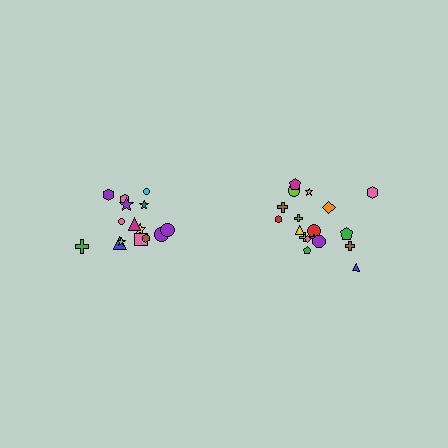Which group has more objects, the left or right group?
The right group.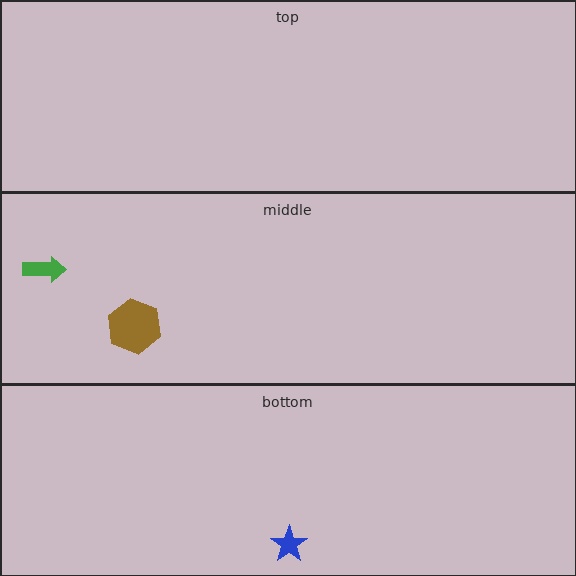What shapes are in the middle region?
The brown hexagon, the green arrow.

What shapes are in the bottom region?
The blue star.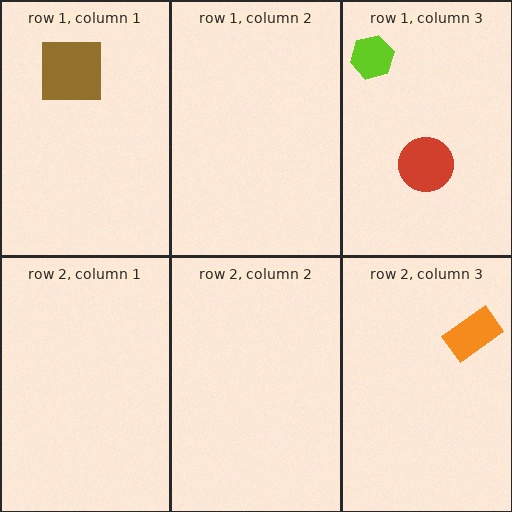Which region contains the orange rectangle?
The row 2, column 3 region.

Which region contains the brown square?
The row 1, column 1 region.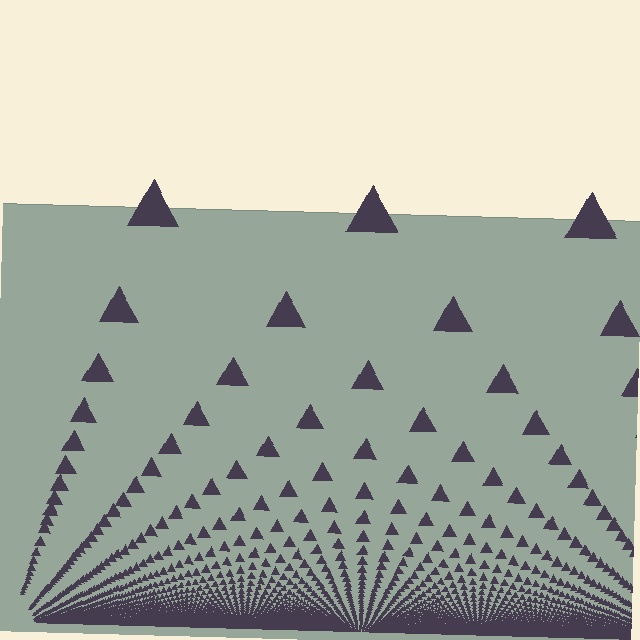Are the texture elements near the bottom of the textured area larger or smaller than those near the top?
Smaller. The gradient is inverted — elements near the bottom are smaller and denser.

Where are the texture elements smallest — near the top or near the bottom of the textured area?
Near the bottom.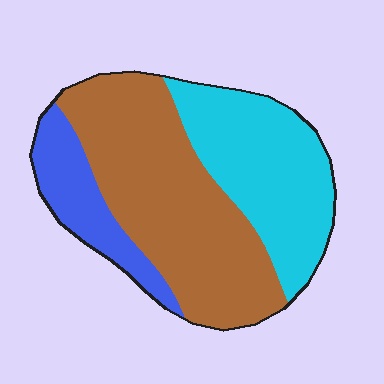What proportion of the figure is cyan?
Cyan takes up about one third (1/3) of the figure.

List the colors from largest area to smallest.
From largest to smallest: brown, cyan, blue.